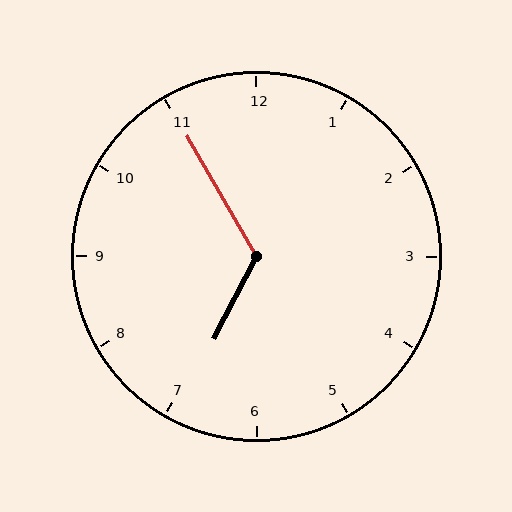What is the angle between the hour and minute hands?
Approximately 122 degrees.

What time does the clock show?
6:55.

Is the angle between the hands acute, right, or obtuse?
It is obtuse.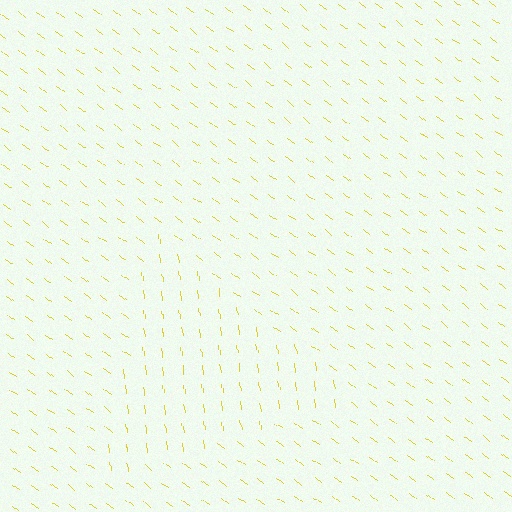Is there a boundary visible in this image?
Yes, there is a texture boundary formed by a change in line orientation.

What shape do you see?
I see a triangle.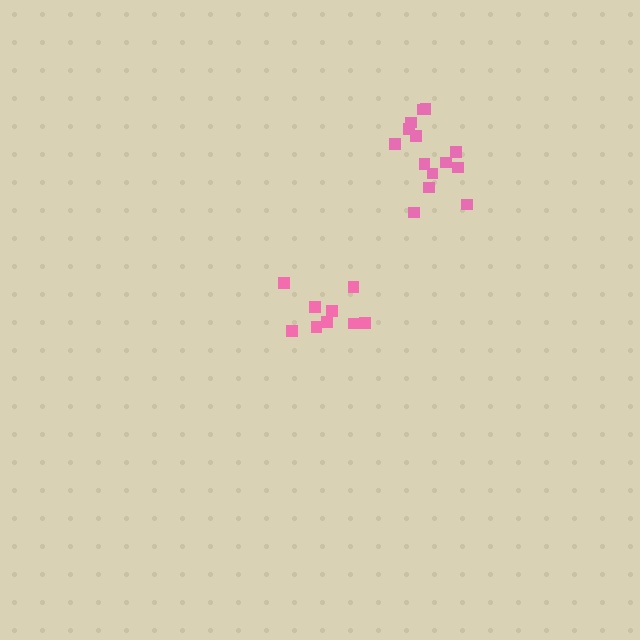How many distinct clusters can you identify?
There are 2 distinct clusters.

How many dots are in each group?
Group 1: 9 dots, Group 2: 14 dots (23 total).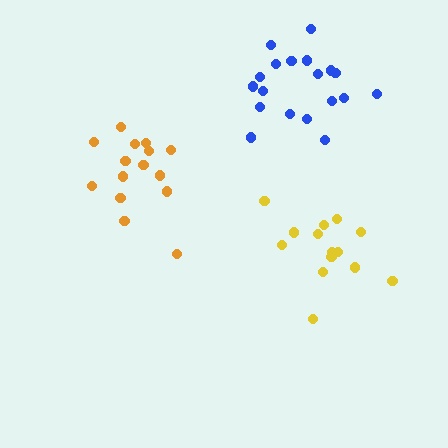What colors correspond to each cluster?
The clusters are colored: yellow, orange, blue.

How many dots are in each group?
Group 1: 14 dots, Group 2: 15 dots, Group 3: 19 dots (48 total).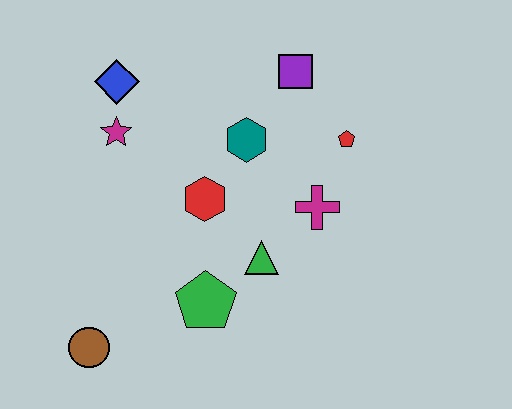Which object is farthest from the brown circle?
The purple square is farthest from the brown circle.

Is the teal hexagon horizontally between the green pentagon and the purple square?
Yes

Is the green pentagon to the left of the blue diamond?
No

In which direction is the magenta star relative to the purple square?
The magenta star is to the left of the purple square.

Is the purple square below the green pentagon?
No